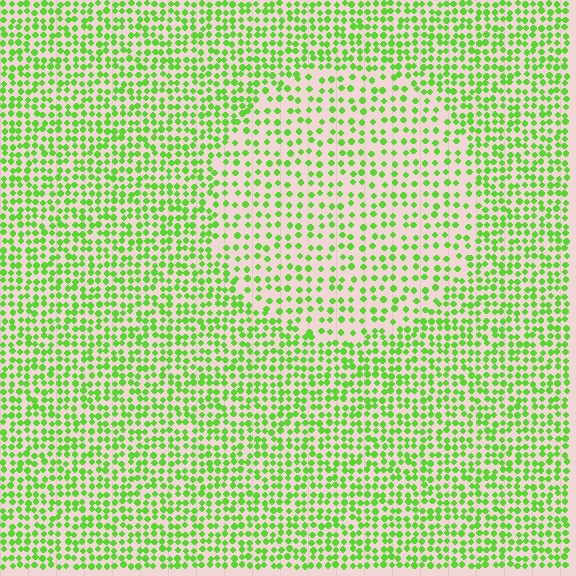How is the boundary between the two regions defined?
The boundary is defined by a change in element density (approximately 1.8x ratio). All elements are the same color, size, and shape.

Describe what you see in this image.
The image contains small lime elements arranged at two different densities. A circle-shaped region is visible where the elements are less densely packed than the surrounding area.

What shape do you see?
I see a circle.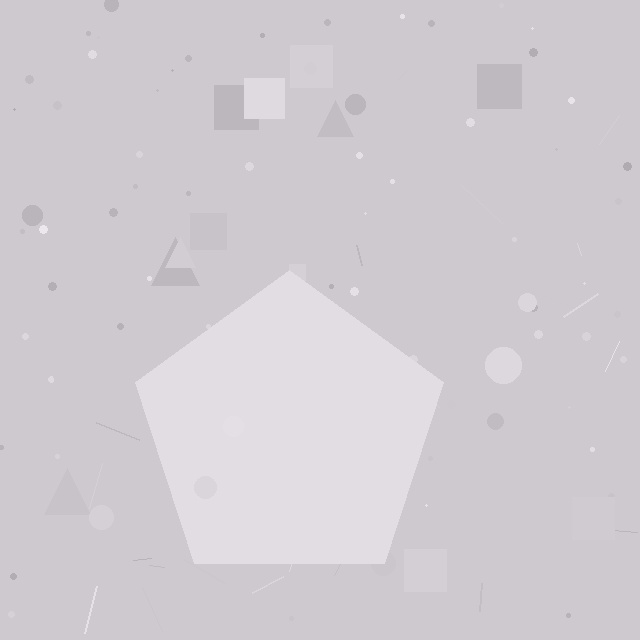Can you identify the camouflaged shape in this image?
The camouflaged shape is a pentagon.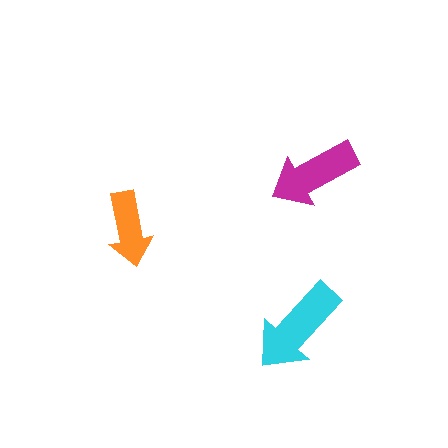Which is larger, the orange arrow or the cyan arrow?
The cyan one.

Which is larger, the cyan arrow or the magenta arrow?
The cyan one.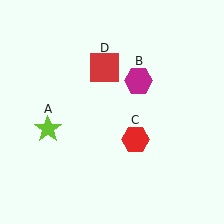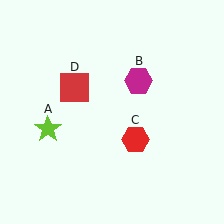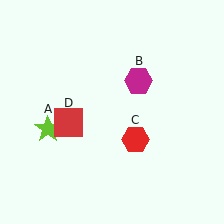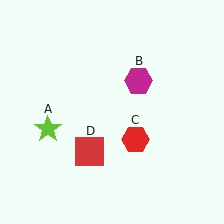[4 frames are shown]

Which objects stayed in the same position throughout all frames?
Lime star (object A) and magenta hexagon (object B) and red hexagon (object C) remained stationary.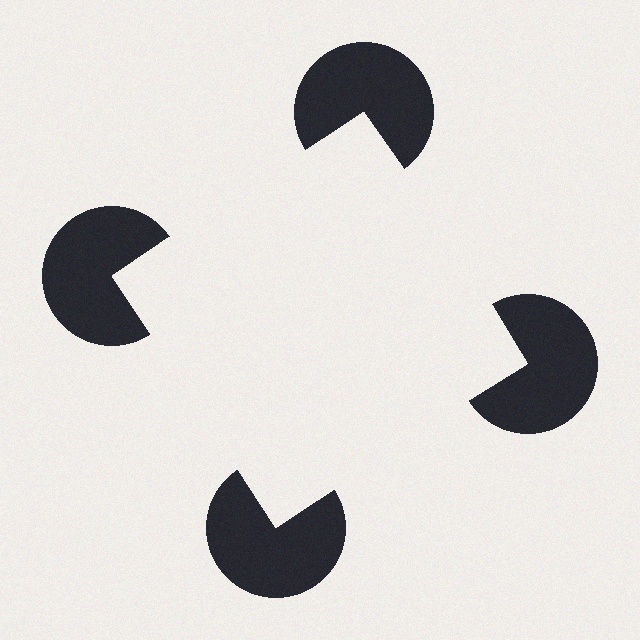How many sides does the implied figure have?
4 sides.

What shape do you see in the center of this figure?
An illusory square — its edges are inferred from the aligned wedge cuts in the pac-man discs, not physically drawn.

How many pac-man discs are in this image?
There are 4 — one at each vertex of the illusory square.